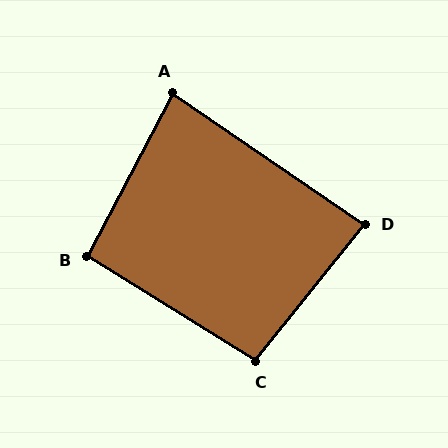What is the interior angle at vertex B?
Approximately 94 degrees (approximately right).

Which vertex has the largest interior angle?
C, at approximately 97 degrees.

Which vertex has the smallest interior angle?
A, at approximately 83 degrees.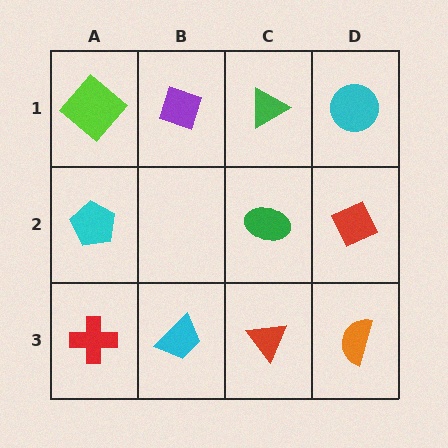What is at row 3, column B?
A cyan trapezoid.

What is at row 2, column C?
A green ellipse.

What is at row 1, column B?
A purple diamond.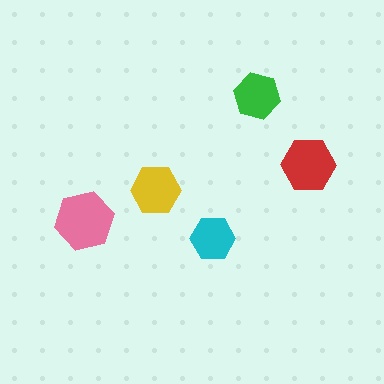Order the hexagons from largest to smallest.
the pink one, the red one, the yellow one, the green one, the cyan one.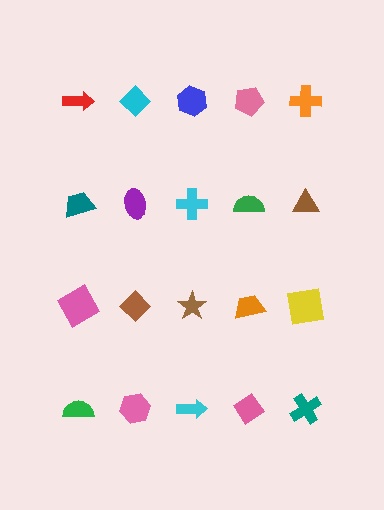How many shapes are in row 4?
5 shapes.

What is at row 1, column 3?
A blue hexagon.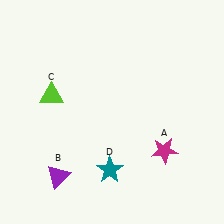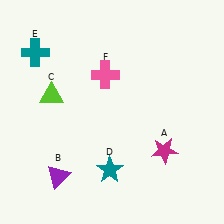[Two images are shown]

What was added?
A teal cross (E), a pink cross (F) were added in Image 2.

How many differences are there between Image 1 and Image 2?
There are 2 differences between the two images.